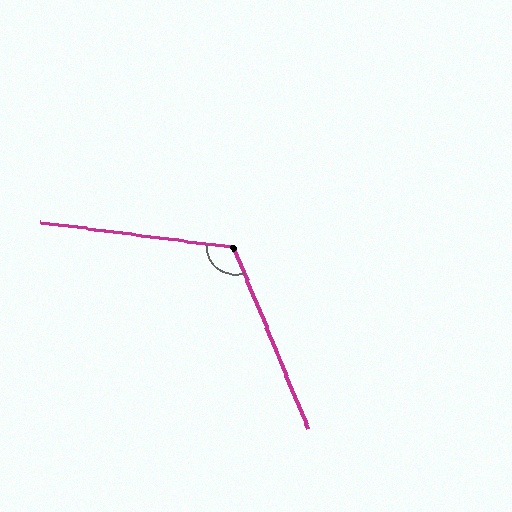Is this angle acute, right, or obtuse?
It is obtuse.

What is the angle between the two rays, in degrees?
Approximately 120 degrees.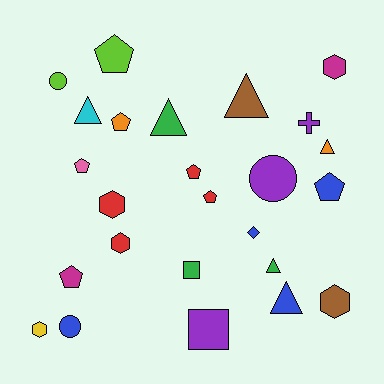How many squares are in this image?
There are 2 squares.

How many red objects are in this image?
There are 4 red objects.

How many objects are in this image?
There are 25 objects.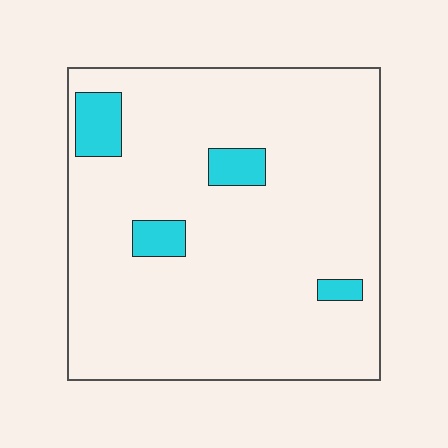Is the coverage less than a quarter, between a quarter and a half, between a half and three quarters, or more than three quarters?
Less than a quarter.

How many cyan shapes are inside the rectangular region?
4.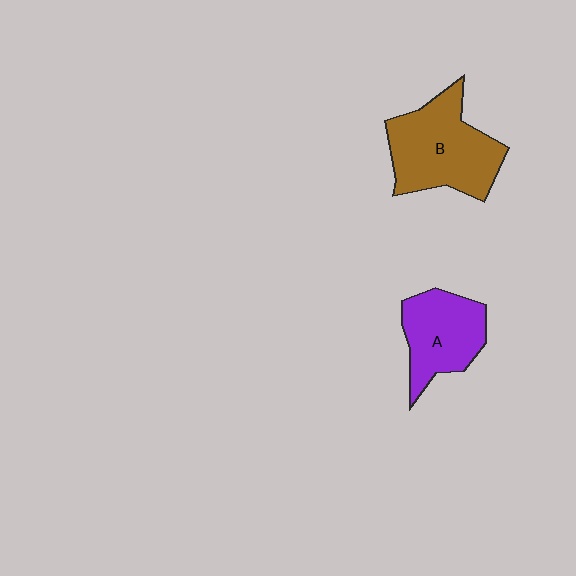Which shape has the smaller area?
Shape A (purple).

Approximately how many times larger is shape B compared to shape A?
Approximately 1.4 times.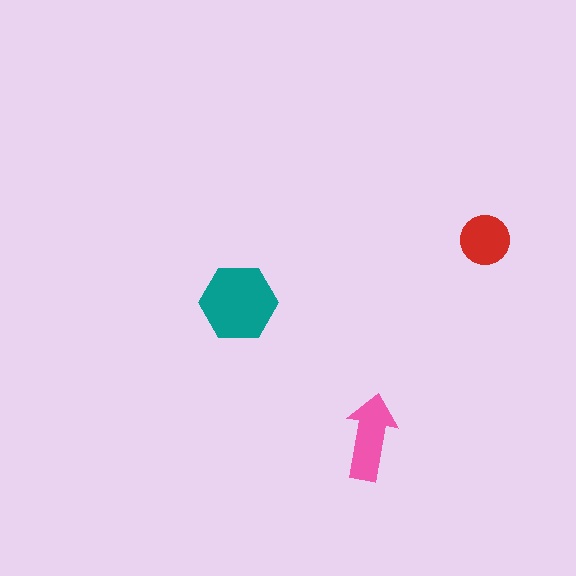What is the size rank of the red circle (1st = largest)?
3rd.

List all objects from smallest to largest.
The red circle, the pink arrow, the teal hexagon.